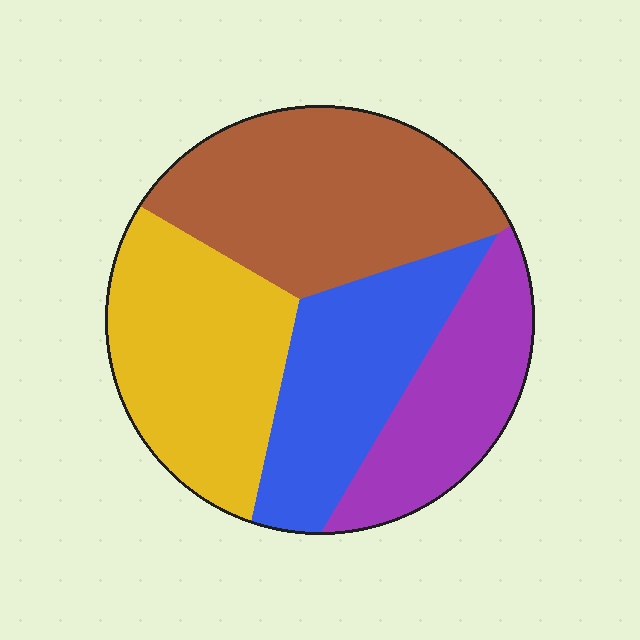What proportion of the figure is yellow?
Yellow takes up between a sixth and a third of the figure.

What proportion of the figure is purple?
Purple covers 19% of the figure.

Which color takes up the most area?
Brown, at roughly 30%.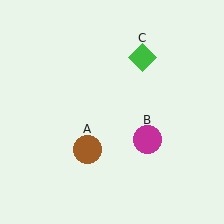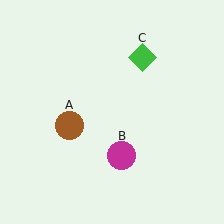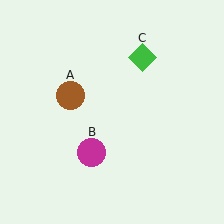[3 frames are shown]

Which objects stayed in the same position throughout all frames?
Green diamond (object C) remained stationary.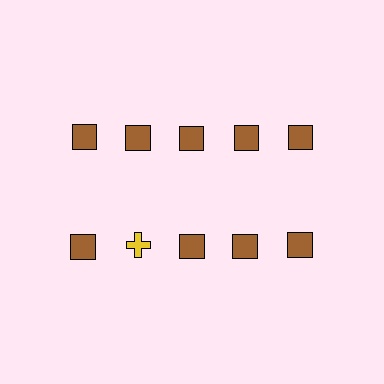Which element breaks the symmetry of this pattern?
The yellow cross in the second row, second from left column breaks the symmetry. All other shapes are brown squares.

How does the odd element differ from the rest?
It differs in both color (yellow instead of brown) and shape (cross instead of square).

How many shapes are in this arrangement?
There are 10 shapes arranged in a grid pattern.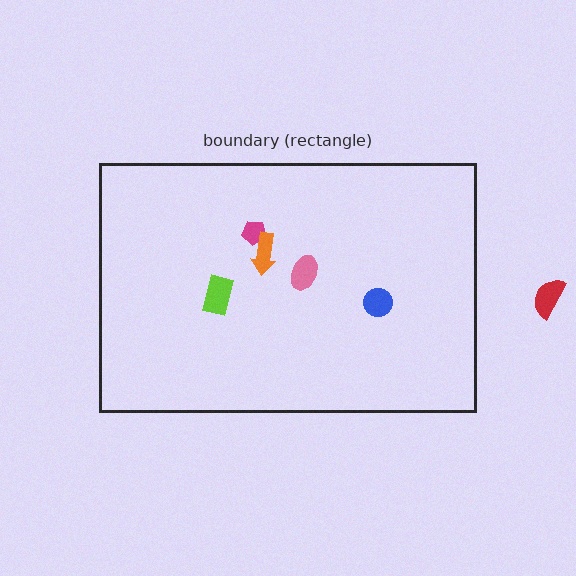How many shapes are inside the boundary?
5 inside, 1 outside.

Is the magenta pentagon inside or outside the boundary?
Inside.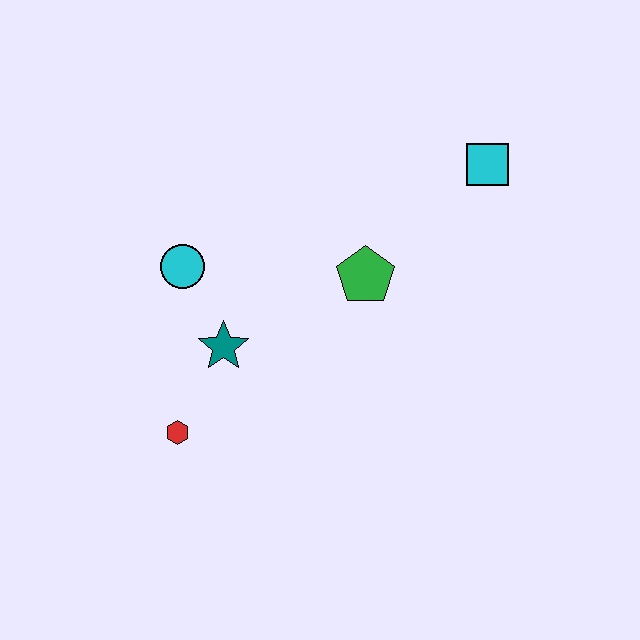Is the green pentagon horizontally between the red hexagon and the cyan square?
Yes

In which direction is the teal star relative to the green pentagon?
The teal star is to the left of the green pentagon.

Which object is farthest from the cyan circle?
The cyan square is farthest from the cyan circle.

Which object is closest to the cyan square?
The green pentagon is closest to the cyan square.